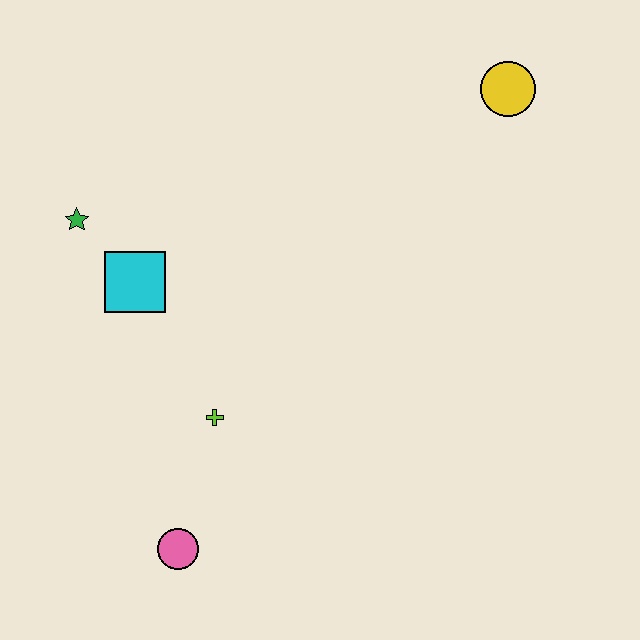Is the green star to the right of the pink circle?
No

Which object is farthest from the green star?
The yellow circle is farthest from the green star.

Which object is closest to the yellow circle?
The cyan square is closest to the yellow circle.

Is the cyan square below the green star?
Yes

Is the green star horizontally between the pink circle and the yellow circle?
No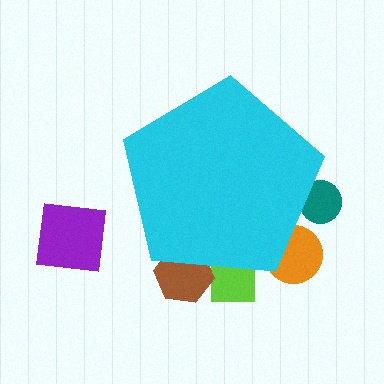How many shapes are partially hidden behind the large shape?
4 shapes are partially hidden.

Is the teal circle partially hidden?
Yes, the teal circle is partially hidden behind the cyan pentagon.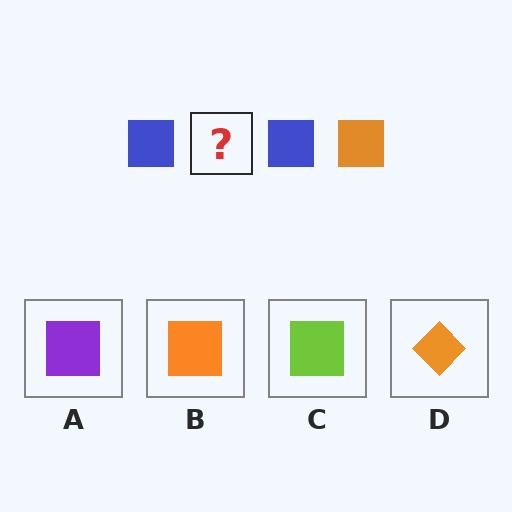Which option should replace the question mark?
Option B.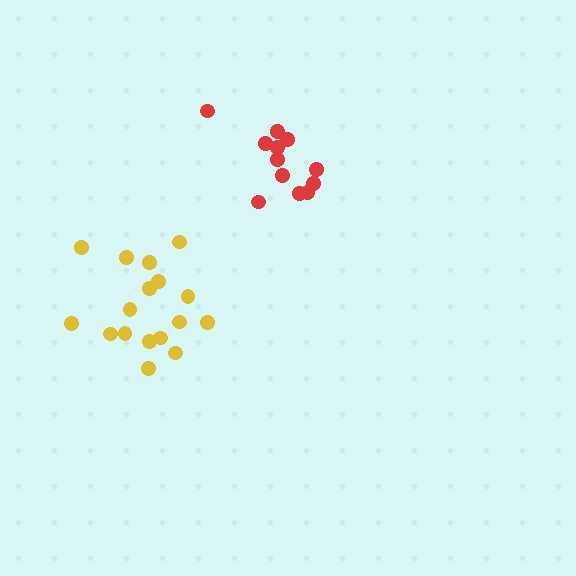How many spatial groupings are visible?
There are 2 spatial groupings.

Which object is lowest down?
The yellow cluster is bottommost.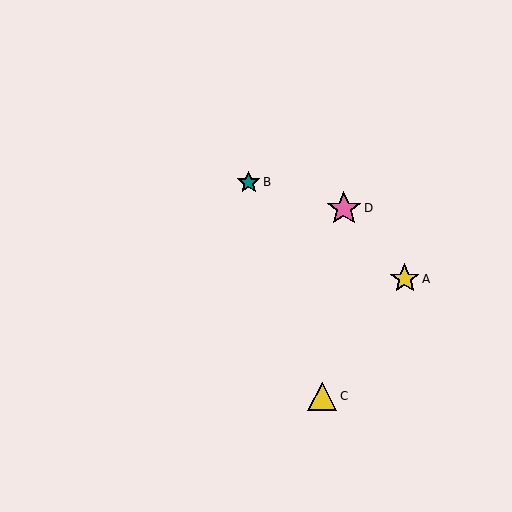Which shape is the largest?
The pink star (labeled D) is the largest.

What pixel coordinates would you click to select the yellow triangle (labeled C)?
Click at (322, 396) to select the yellow triangle C.